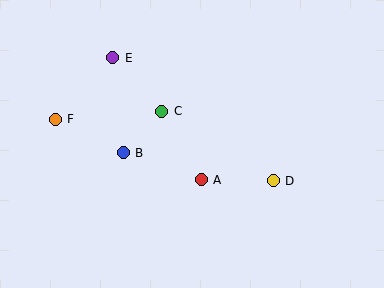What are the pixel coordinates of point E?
Point E is at (113, 58).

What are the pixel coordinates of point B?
Point B is at (123, 153).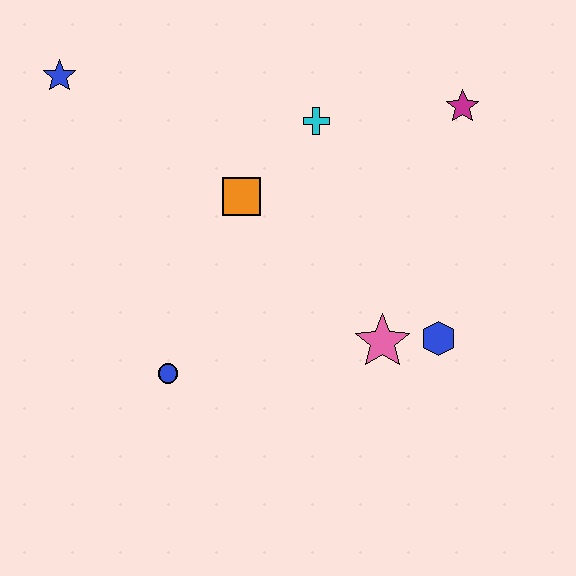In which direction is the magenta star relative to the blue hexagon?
The magenta star is above the blue hexagon.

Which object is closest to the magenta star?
The cyan cross is closest to the magenta star.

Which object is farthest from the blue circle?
The magenta star is farthest from the blue circle.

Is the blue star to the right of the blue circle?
No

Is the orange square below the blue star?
Yes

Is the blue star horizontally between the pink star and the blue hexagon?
No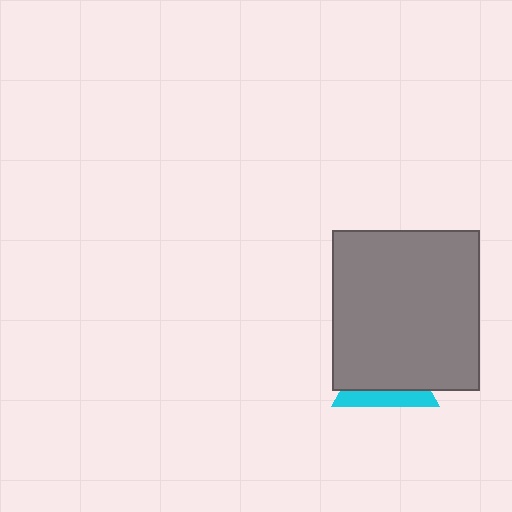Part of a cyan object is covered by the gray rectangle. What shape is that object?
It is a triangle.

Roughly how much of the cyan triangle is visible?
A small part of it is visible (roughly 31%).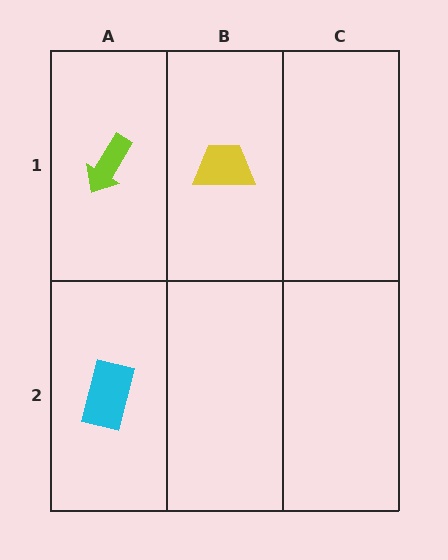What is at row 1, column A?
A lime arrow.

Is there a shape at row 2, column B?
No, that cell is empty.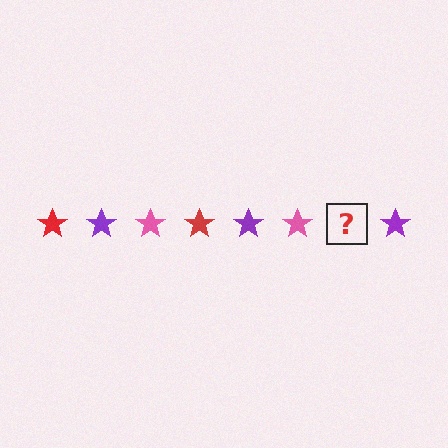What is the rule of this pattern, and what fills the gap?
The rule is that the pattern cycles through red, purple, pink stars. The gap should be filled with a red star.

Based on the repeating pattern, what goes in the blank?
The blank should be a red star.